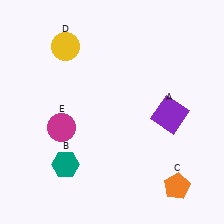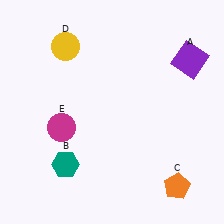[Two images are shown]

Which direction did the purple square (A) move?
The purple square (A) moved up.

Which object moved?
The purple square (A) moved up.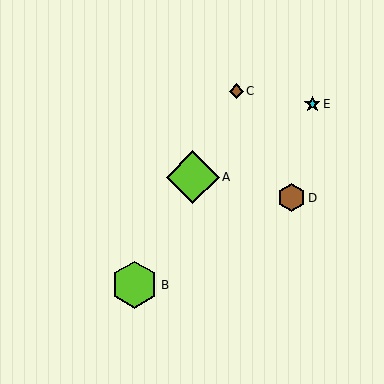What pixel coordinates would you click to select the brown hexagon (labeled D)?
Click at (291, 198) to select the brown hexagon D.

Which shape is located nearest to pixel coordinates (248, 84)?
The brown diamond (labeled C) at (236, 91) is nearest to that location.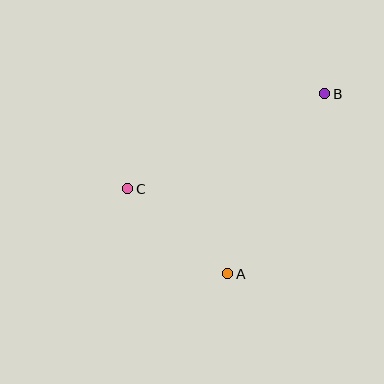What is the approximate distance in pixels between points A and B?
The distance between A and B is approximately 205 pixels.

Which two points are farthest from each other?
Points B and C are farthest from each other.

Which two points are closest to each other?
Points A and C are closest to each other.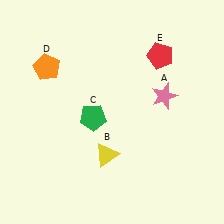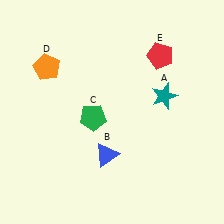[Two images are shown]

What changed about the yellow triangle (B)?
In Image 1, B is yellow. In Image 2, it changed to blue.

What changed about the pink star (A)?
In Image 1, A is pink. In Image 2, it changed to teal.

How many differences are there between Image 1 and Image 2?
There are 2 differences between the two images.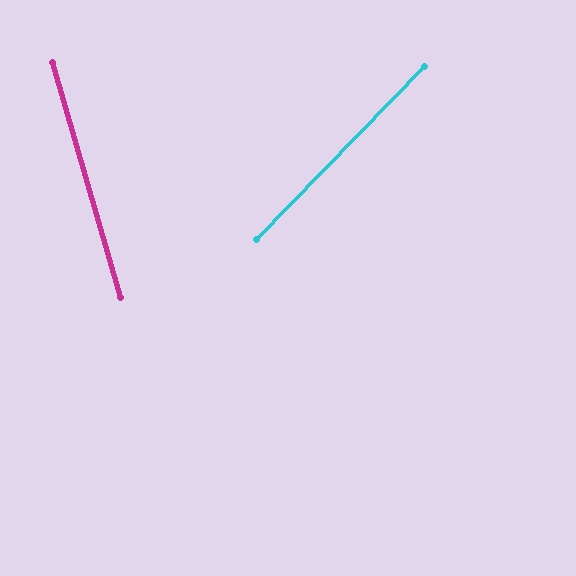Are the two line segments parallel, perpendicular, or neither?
Neither parallel nor perpendicular — they differ by about 60°.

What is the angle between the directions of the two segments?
Approximately 60 degrees.